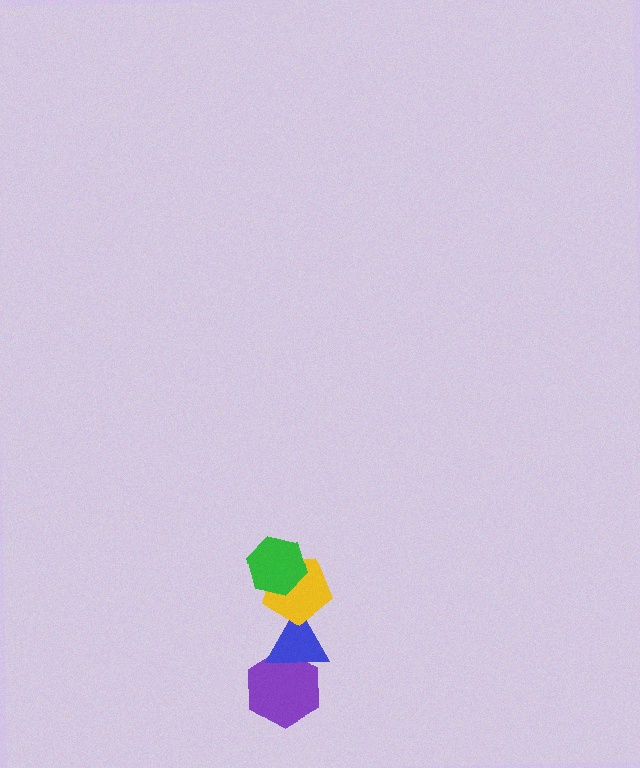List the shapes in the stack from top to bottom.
From top to bottom: the green hexagon, the yellow pentagon, the blue triangle, the purple hexagon.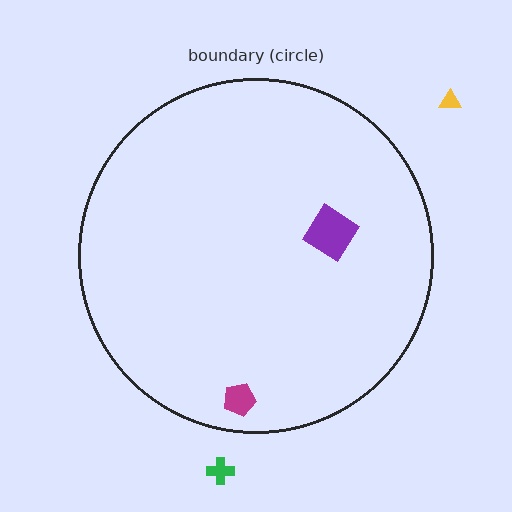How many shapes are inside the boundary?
2 inside, 2 outside.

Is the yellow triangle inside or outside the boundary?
Outside.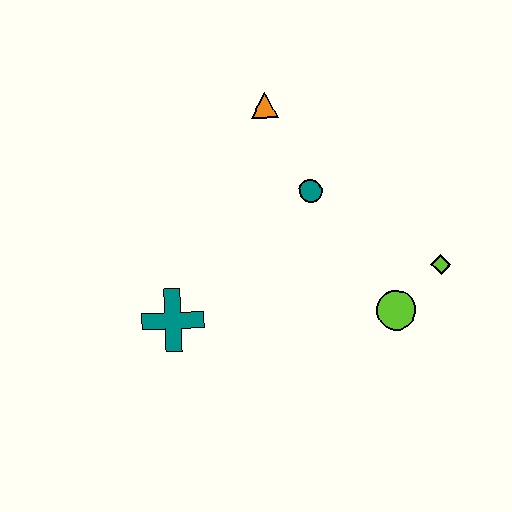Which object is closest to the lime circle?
The lime diamond is closest to the lime circle.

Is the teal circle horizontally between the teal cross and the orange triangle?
No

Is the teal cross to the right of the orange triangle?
No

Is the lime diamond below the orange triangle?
Yes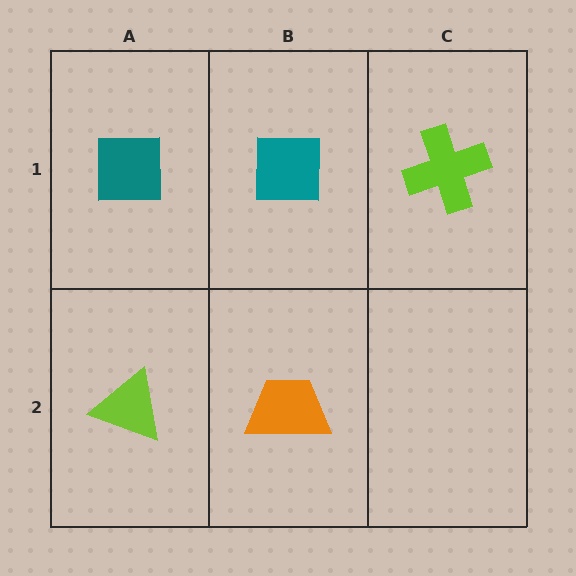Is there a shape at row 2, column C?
No, that cell is empty.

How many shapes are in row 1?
3 shapes.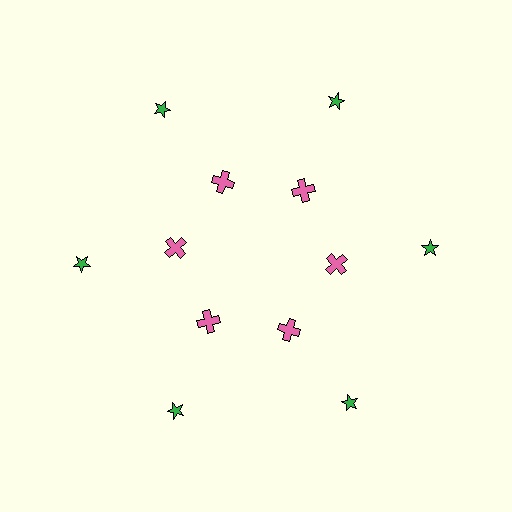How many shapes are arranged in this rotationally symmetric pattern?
There are 12 shapes, arranged in 6 groups of 2.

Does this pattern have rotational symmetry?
Yes, this pattern has 6-fold rotational symmetry. It looks the same after rotating 60 degrees around the center.